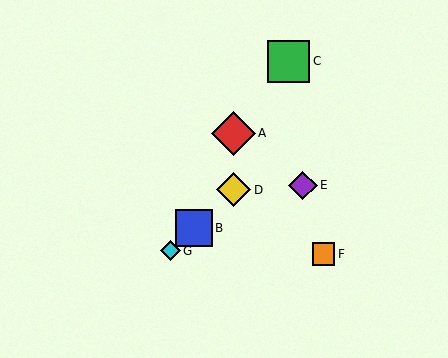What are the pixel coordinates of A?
Object A is at (234, 133).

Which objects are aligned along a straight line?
Objects B, D, G are aligned along a straight line.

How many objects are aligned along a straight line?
3 objects (B, D, G) are aligned along a straight line.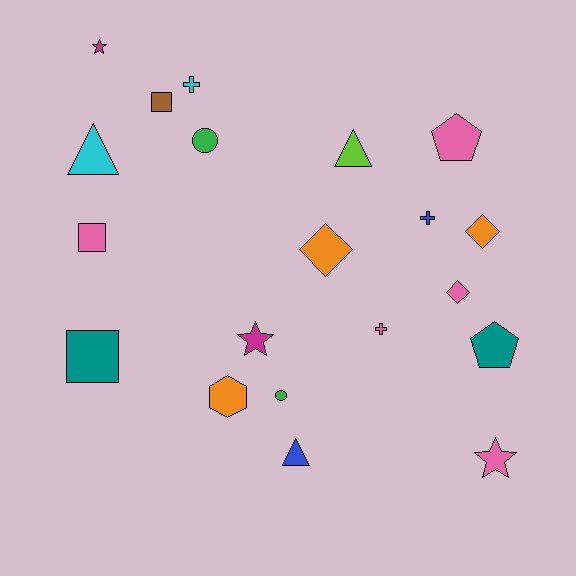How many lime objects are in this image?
There is 1 lime object.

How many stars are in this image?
There are 3 stars.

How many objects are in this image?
There are 20 objects.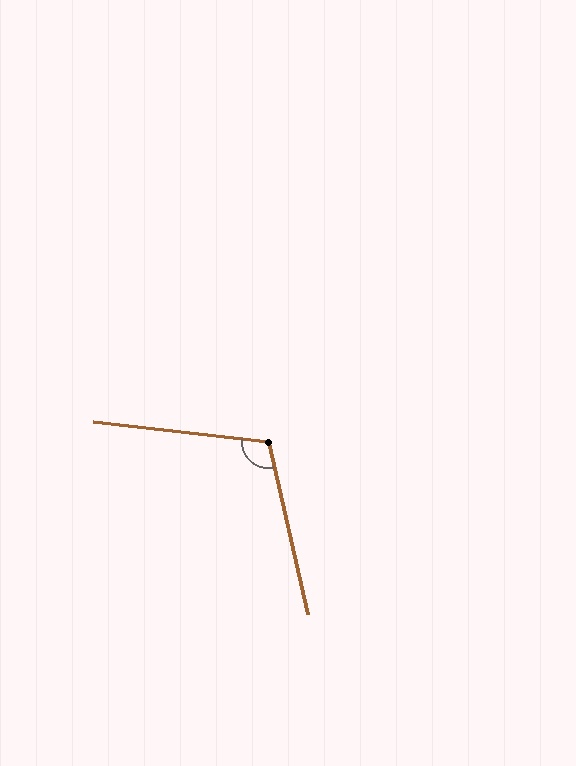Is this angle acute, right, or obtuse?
It is obtuse.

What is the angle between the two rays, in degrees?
Approximately 109 degrees.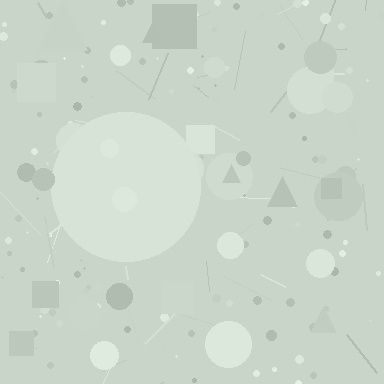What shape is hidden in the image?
A circle is hidden in the image.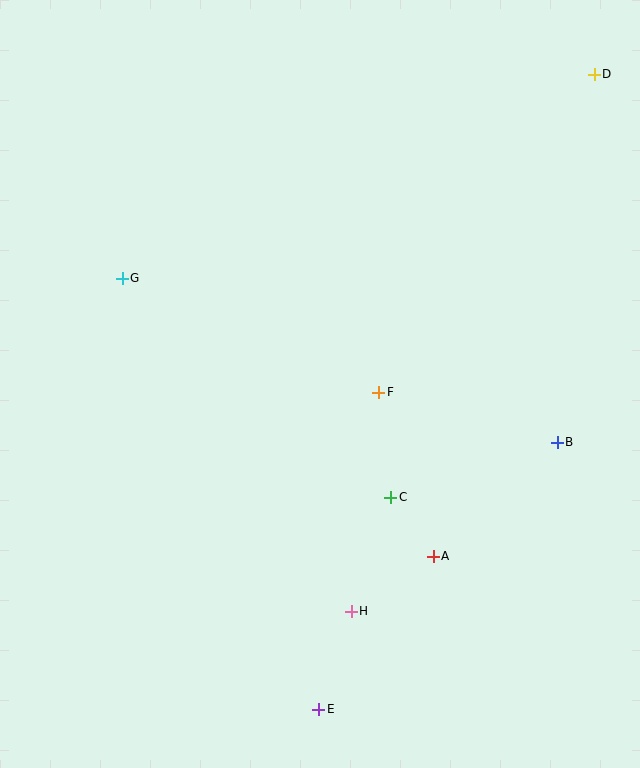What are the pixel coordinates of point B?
Point B is at (557, 442).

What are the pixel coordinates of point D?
Point D is at (594, 74).